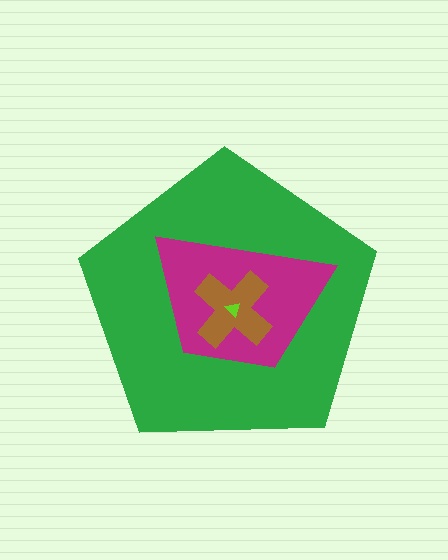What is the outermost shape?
The green pentagon.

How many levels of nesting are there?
4.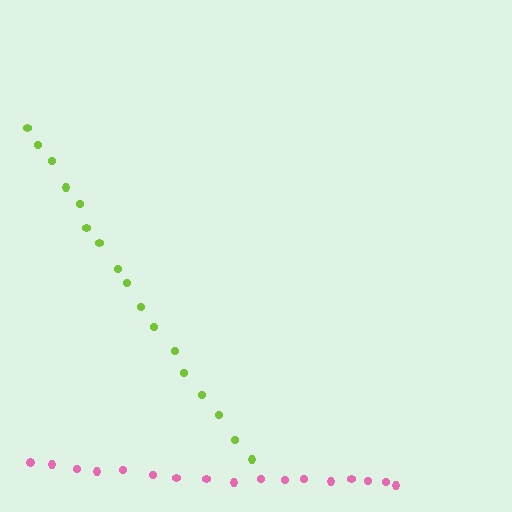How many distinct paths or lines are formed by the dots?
There are 2 distinct paths.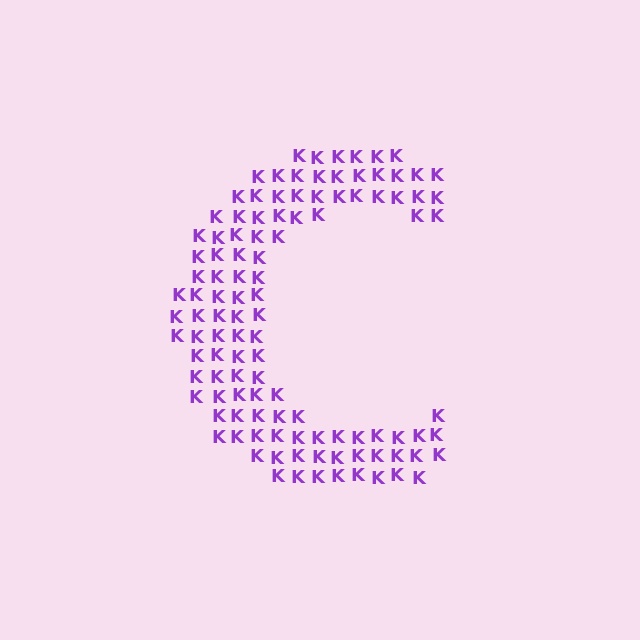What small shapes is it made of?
It is made of small letter K's.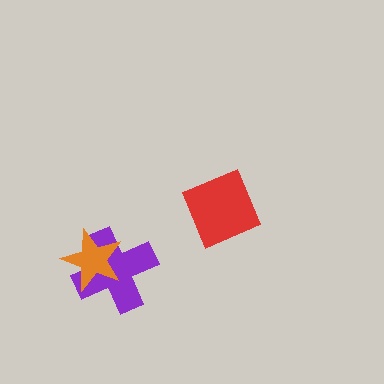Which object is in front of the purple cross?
The orange star is in front of the purple cross.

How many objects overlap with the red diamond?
0 objects overlap with the red diamond.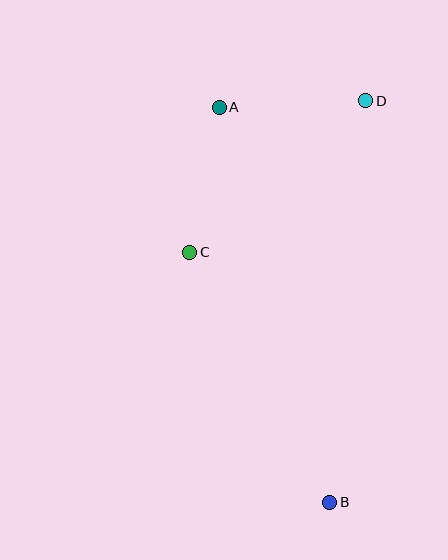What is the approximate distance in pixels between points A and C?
The distance between A and C is approximately 148 pixels.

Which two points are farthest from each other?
Points A and B are farthest from each other.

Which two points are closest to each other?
Points A and D are closest to each other.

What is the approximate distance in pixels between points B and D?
The distance between B and D is approximately 403 pixels.